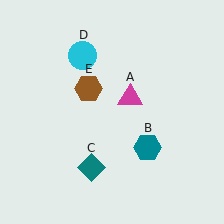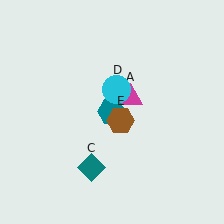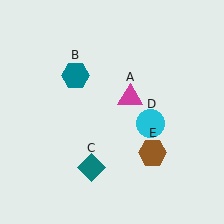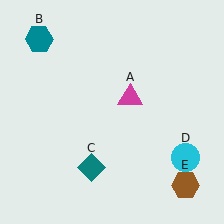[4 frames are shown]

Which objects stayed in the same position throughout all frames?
Magenta triangle (object A) and teal diamond (object C) remained stationary.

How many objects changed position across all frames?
3 objects changed position: teal hexagon (object B), cyan circle (object D), brown hexagon (object E).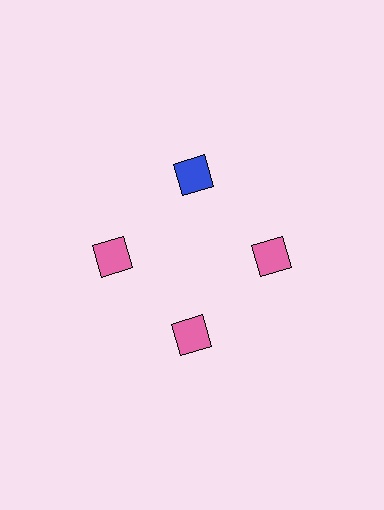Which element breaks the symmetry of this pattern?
The blue diamond at roughly the 12 o'clock position breaks the symmetry. All other shapes are pink diamonds.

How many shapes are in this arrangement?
There are 4 shapes arranged in a ring pattern.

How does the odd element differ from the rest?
It has a different color: blue instead of pink.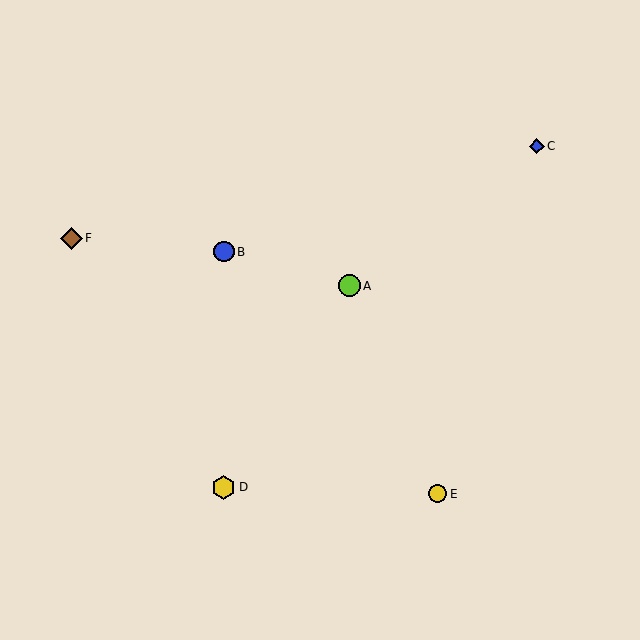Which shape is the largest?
The yellow hexagon (labeled D) is the largest.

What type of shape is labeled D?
Shape D is a yellow hexagon.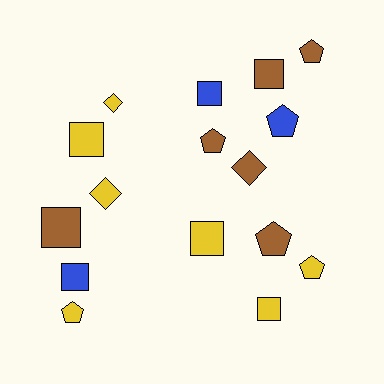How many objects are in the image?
There are 16 objects.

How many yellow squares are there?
There are 3 yellow squares.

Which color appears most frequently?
Yellow, with 7 objects.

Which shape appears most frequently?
Square, with 7 objects.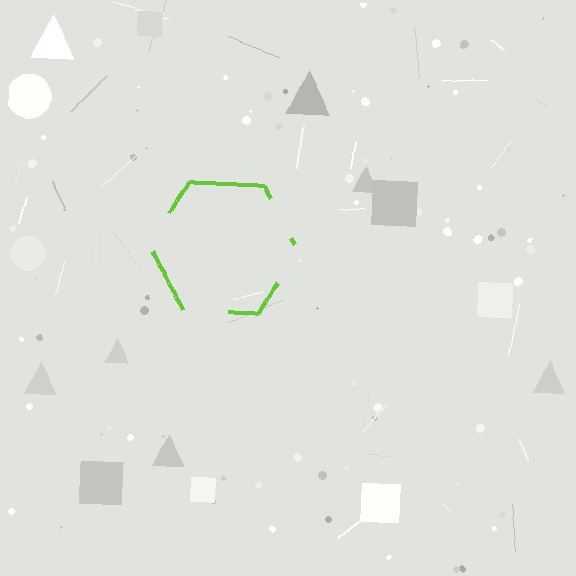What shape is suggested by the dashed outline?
The dashed outline suggests a hexagon.